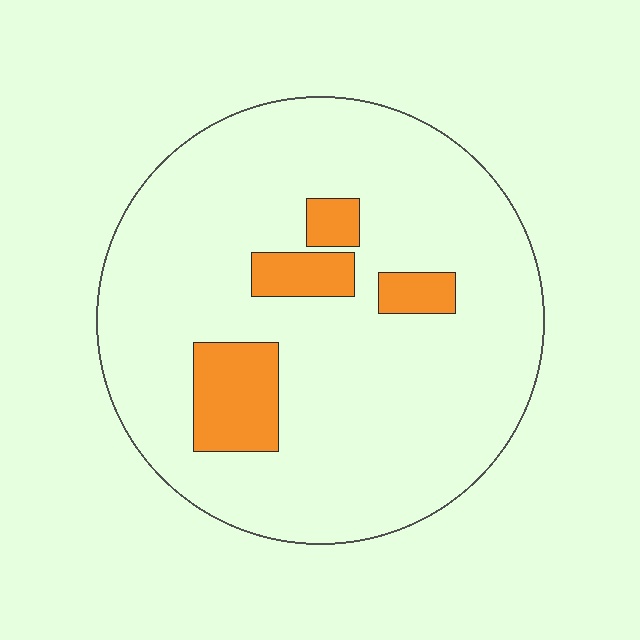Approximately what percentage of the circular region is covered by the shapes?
Approximately 15%.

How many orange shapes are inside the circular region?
4.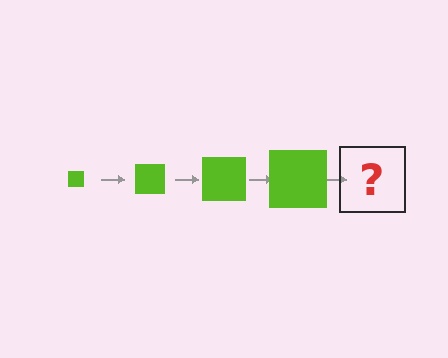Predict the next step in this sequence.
The next step is a lime square, larger than the previous one.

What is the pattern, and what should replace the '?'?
The pattern is that the square gets progressively larger each step. The '?' should be a lime square, larger than the previous one.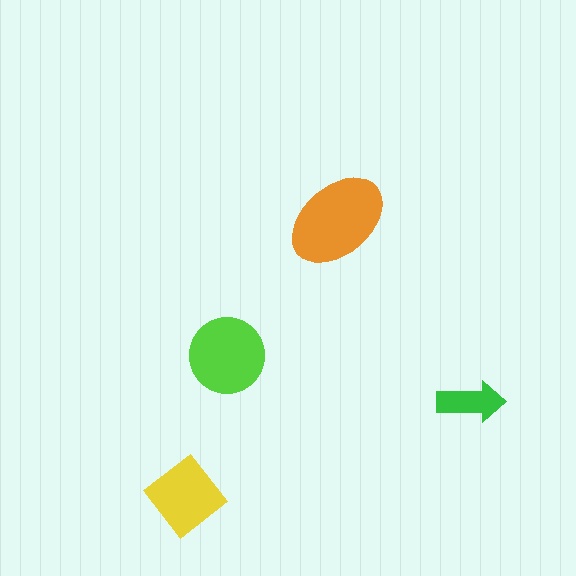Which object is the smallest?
The green arrow.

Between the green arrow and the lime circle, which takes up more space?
The lime circle.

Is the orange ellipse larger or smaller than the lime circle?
Larger.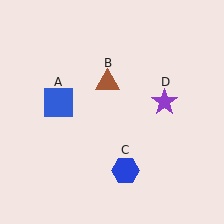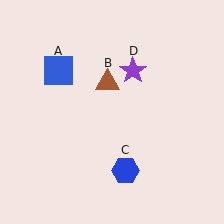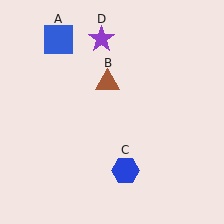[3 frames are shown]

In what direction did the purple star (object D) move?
The purple star (object D) moved up and to the left.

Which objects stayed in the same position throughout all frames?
Brown triangle (object B) and blue hexagon (object C) remained stationary.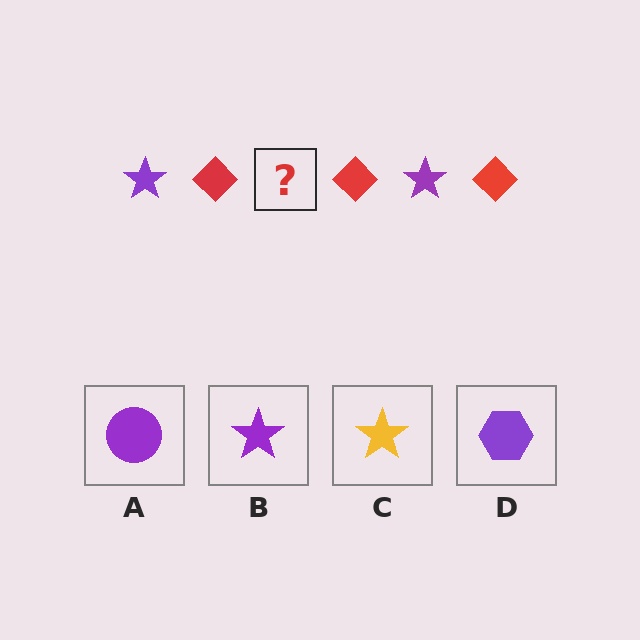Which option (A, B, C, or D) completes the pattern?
B.